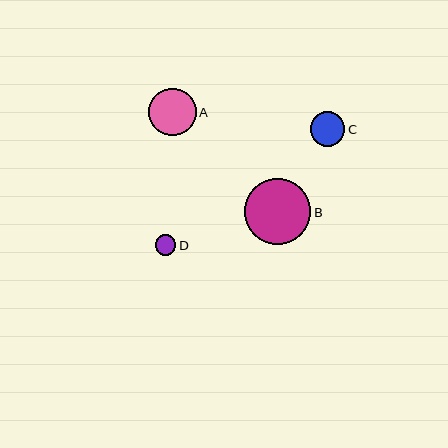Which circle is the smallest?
Circle D is the smallest with a size of approximately 20 pixels.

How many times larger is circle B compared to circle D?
Circle B is approximately 3.3 times the size of circle D.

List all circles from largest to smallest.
From largest to smallest: B, A, C, D.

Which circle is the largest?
Circle B is the largest with a size of approximately 66 pixels.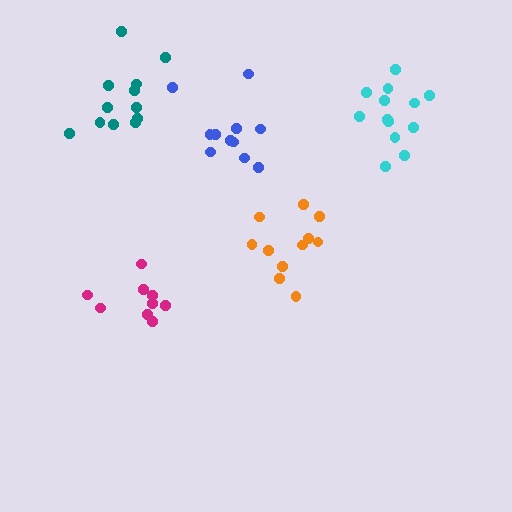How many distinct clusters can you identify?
There are 5 distinct clusters.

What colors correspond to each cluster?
The clusters are colored: blue, orange, magenta, cyan, teal.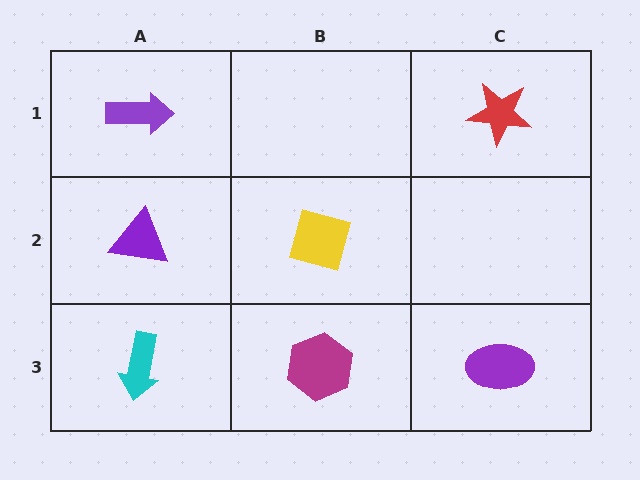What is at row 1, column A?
A purple arrow.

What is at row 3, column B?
A magenta hexagon.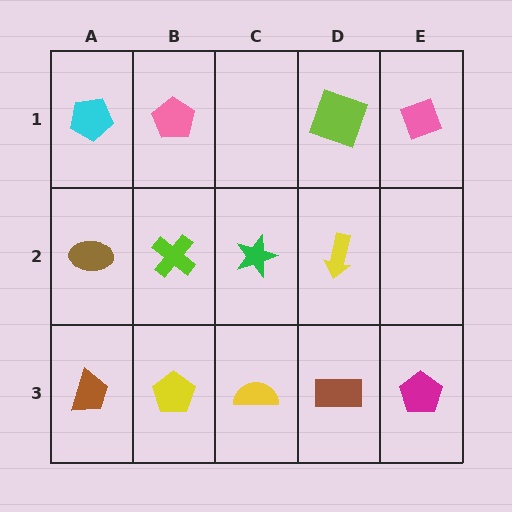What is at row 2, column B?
A lime cross.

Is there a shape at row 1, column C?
No, that cell is empty.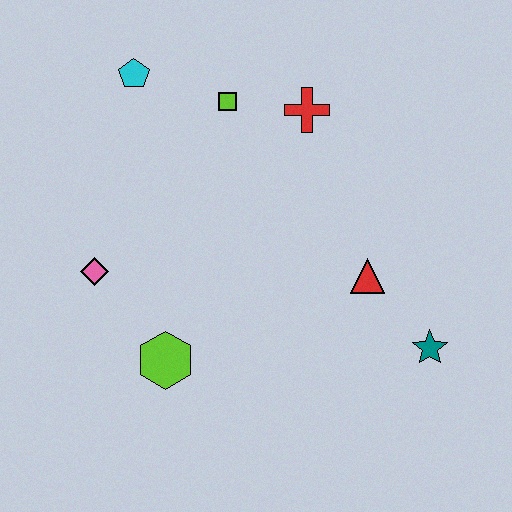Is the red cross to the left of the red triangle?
Yes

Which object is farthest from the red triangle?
The cyan pentagon is farthest from the red triangle.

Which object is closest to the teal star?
The red triangle is closest to the teal star.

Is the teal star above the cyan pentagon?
No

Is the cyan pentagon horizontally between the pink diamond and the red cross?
Yes